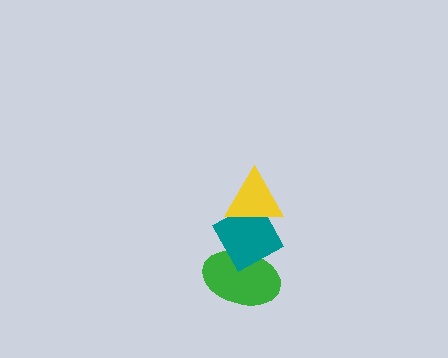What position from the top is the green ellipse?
The green ellipse is 3rd from the top.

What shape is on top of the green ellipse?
The teal diamond is on top of the green ellipse.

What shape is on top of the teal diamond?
The yellow triangle is on top of the teal diamond.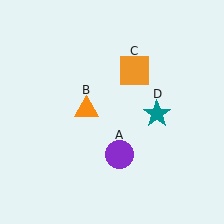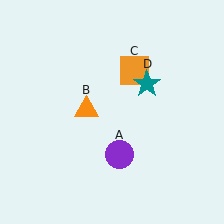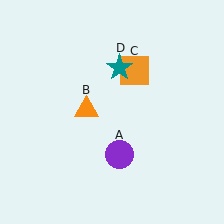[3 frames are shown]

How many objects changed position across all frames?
1 object changed position: teal star (object D).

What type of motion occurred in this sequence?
The teal star (object D) rotated counterclockwise around the center of the scene.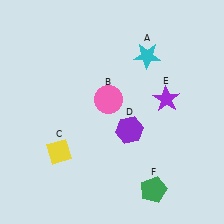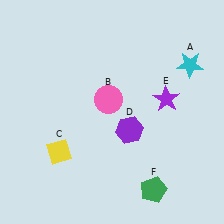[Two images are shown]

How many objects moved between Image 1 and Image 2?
1 object moved between the two images.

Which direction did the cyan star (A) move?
The cyan star (A) moved right.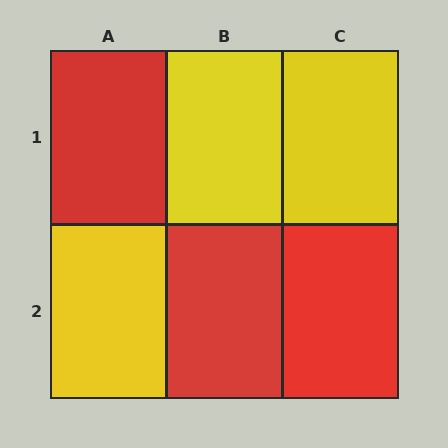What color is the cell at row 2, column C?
Red.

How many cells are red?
3 cells are red.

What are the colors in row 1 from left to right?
Red, yellow, yellow.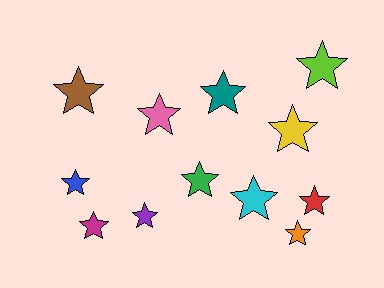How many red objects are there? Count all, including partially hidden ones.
There is 1 red object.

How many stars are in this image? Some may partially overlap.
There are 12 stars.